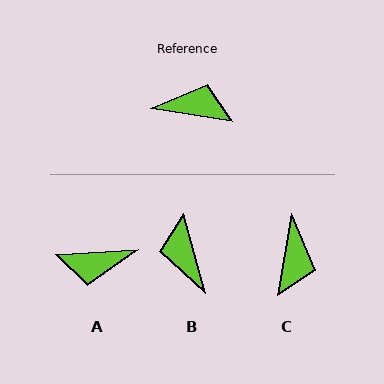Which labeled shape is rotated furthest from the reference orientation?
A, about 168 degrees away.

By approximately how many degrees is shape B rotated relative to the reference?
Approximately 114 degrees counter-clockwise.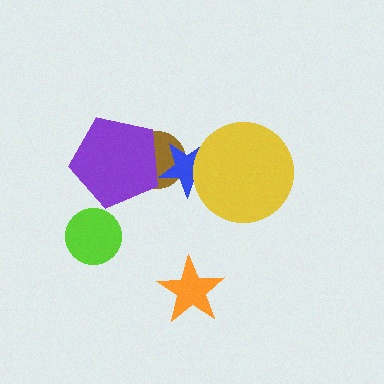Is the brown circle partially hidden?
Yes, it is partially covered by another shape.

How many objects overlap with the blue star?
2 objects overlap with the blue star.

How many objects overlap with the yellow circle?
1 object overlaps with the yellow circle.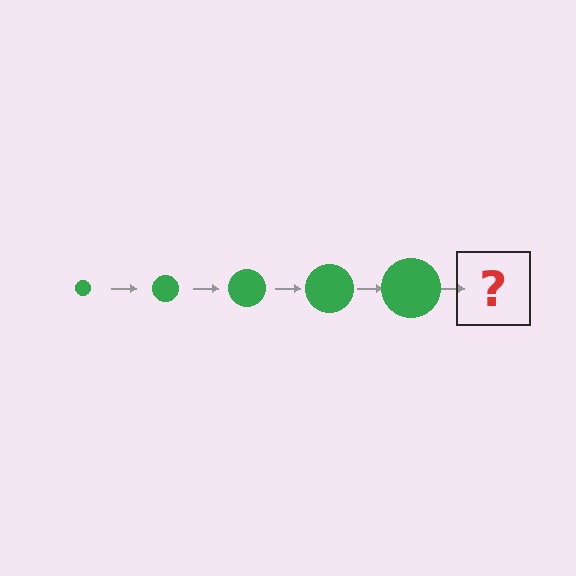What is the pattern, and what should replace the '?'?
The pattern is that the circle gets progressively larger each step. The '?' should be a green circle, larger than the previous one.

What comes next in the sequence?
The next element should be a green circle, larger than the previous one.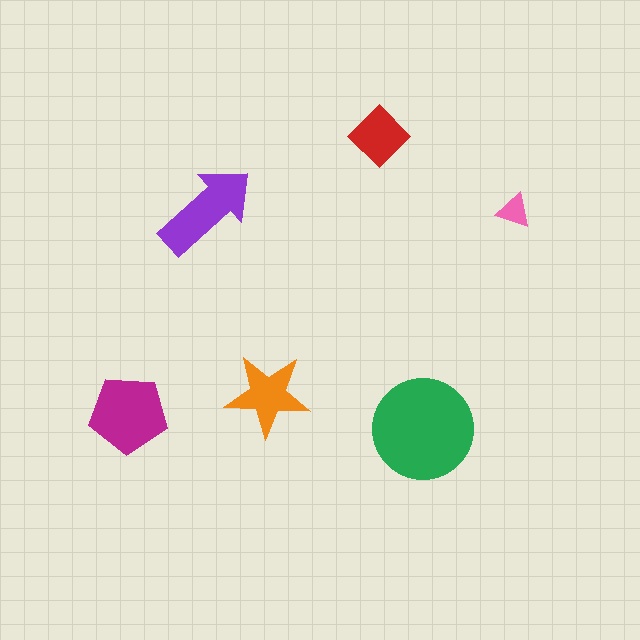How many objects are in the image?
There are 6 objects in the image.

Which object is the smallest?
The pink triangle.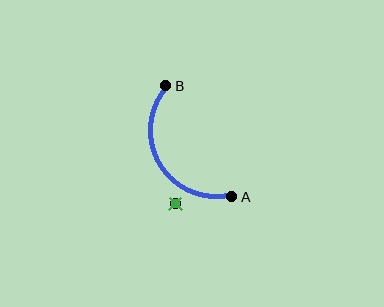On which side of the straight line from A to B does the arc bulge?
The arc bulges to the left of the straight line connecting A and B.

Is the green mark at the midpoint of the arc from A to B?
No — the green mark does not lie on the arc at all. It sits slightly outside the curve.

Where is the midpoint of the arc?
The arc midpoint is the point on the curve farthest from the straight line joining A and B. It sits to the left of that line.